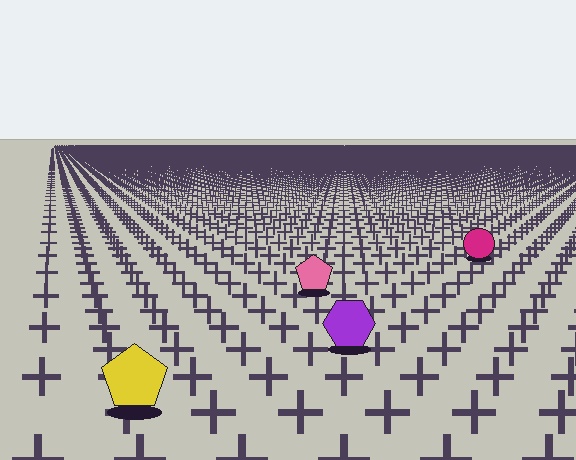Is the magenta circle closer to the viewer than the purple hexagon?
No. The purple hexagon is closer — you can tell from the texture gradient: the ground texture is coarser near it.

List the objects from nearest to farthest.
From nearest to farthest: the yellow pentagon, the purple hexagon, the pink pentagon, the magenta circle.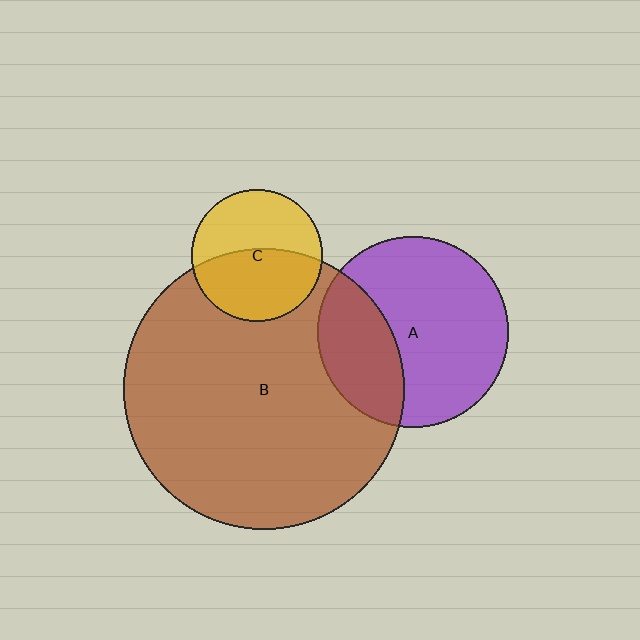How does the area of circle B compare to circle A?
Approximately 2.2 times.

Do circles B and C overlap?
Yes.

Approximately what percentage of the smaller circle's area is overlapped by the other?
Approximately 50%.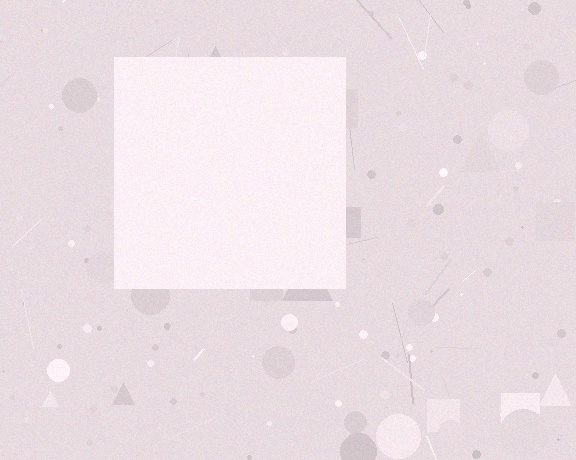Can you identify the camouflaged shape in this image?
The camouflaged shape is a square.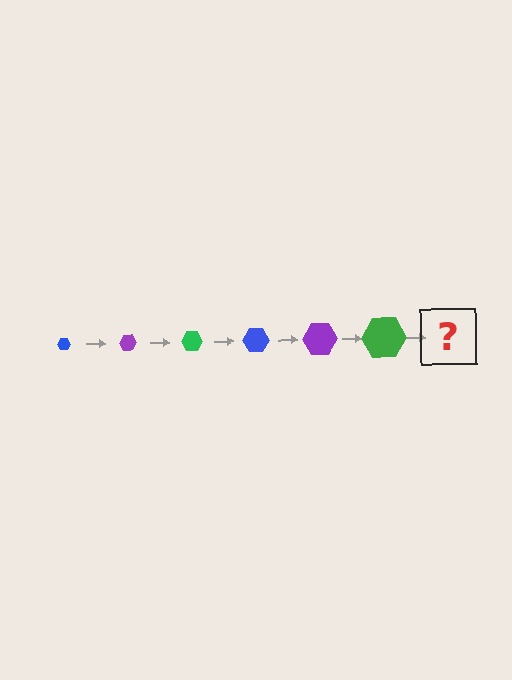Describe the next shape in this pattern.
It should be a blue hexagon, larger than the previous one.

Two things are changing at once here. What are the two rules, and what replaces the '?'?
The two rules are that the hexagon grows larger each step and the color cycles through blue, purple, and green. The '?' should be a blue hexagon, larger than the previous one.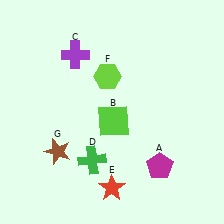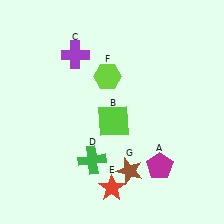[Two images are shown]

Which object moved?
The brown star (G) moved right.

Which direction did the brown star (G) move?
The brown star (G) moved right.